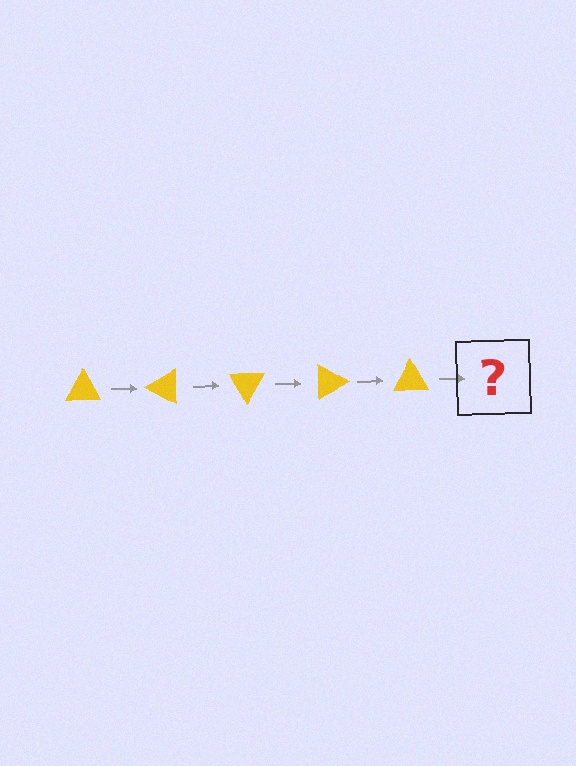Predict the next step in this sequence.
The next step is a yellow triangle rotated 150 degrees.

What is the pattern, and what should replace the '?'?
The pattern is that the triangle rotates 30 degrees each step. The '?' should be a yellow triangle rotated 150 degrees.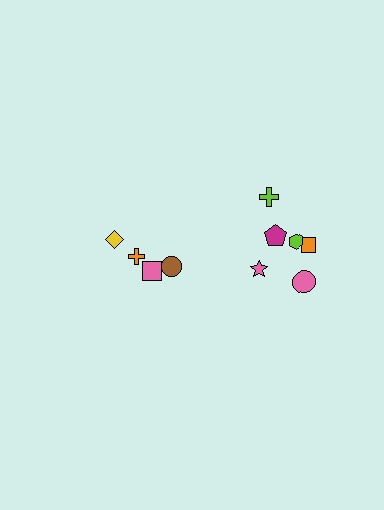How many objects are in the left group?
There are 4 objects.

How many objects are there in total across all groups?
There are 10 objects.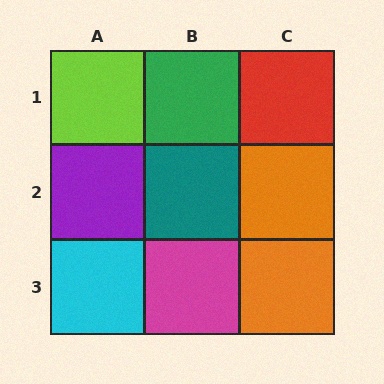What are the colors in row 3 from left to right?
Cyan, magenta, orange.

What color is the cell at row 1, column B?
Green.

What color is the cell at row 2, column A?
Purple.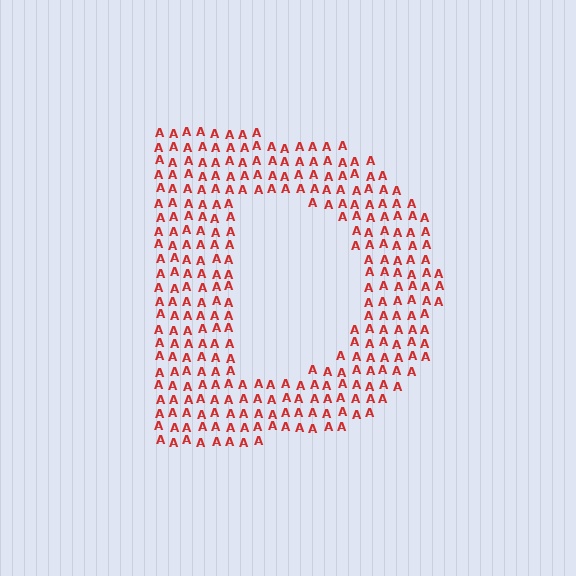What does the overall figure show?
The overall figure shows the letter D.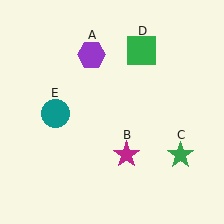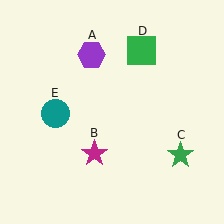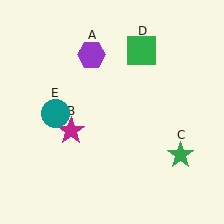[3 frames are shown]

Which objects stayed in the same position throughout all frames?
Purple hexagon (object A) and green star (object C) and green square (object D) and teal circle (object E) remained stationary.